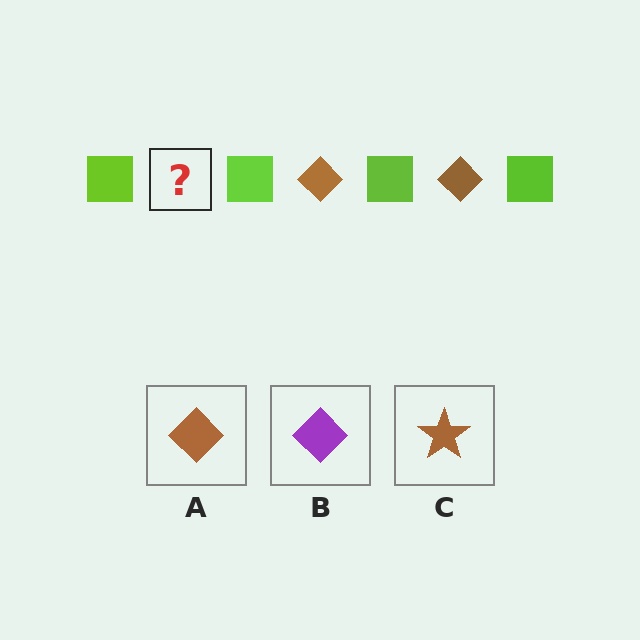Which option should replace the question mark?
Option A.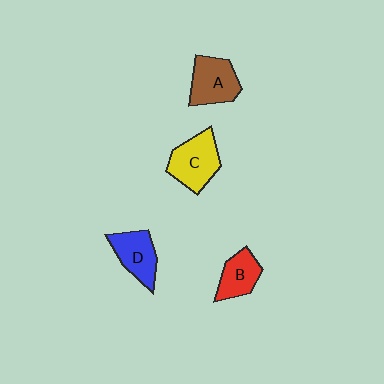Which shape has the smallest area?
Shape B (red).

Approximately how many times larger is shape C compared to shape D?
Approximately 1.2 times.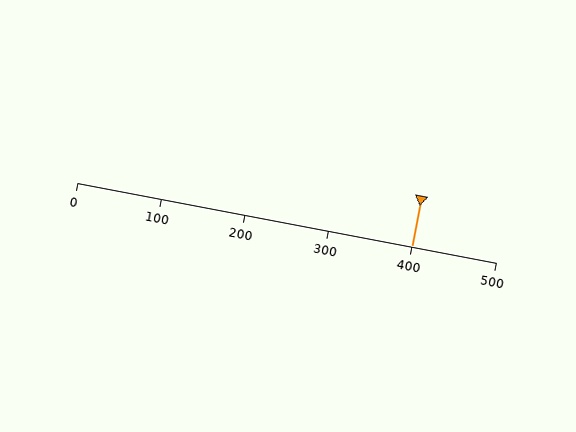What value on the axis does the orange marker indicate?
The marker indicates approximately 400.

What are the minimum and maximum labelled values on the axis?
The axis runs from 0 to 500.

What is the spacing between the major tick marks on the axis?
The major ticks are spaced 100 apart.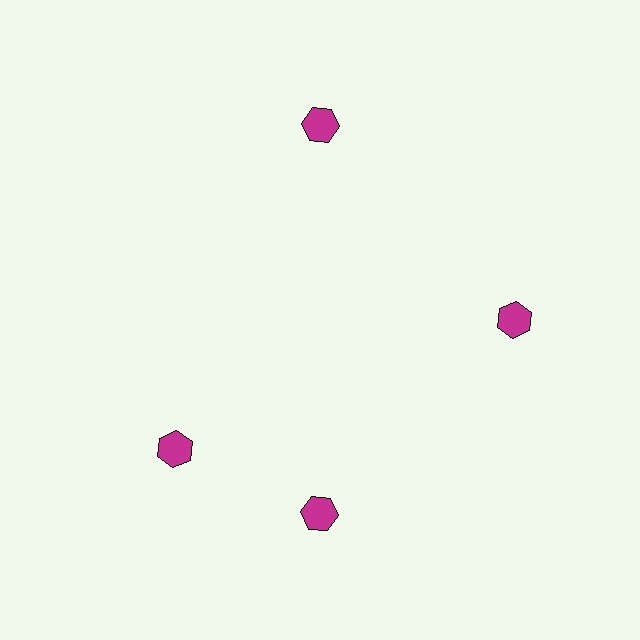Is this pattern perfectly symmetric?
No. The 4 magenta hexagons are arranged in a ring, but one element near the 9 o'clock position is rotated out of alignment along the ring, breaking the 4-fold rotational symmetry.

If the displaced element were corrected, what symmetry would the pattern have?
It would have 4-fold rotational symmetry — the pattern would map onto itself every 90 degrees.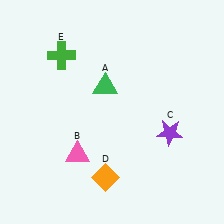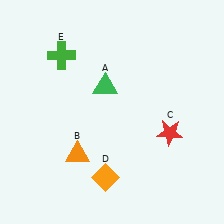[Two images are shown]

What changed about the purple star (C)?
In Image 1, C is purple. In Image 2, it changed to red.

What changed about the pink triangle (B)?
In Image 1, B is pink. In Image 2, it changed to orange.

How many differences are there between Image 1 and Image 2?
There are 2 differences between the two images.